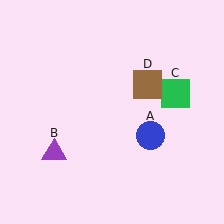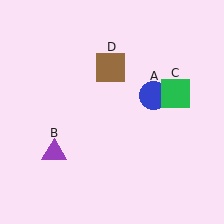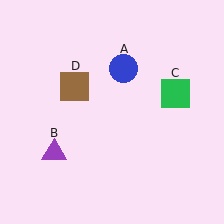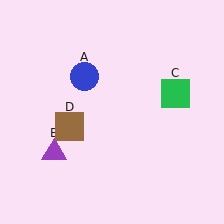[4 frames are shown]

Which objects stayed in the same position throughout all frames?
Purple triangle (object B) and green square (object C) remained stationary.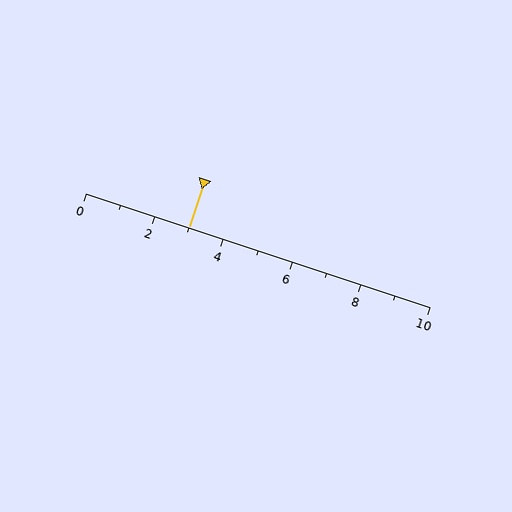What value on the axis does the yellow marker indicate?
The marker indicates approximately 3.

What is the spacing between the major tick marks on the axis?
The major ticks are spaced 2 apart.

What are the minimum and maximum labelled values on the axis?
The axis runs from 0 to 10.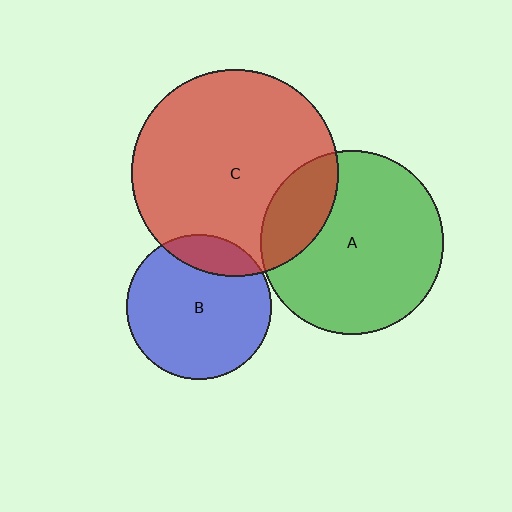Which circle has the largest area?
Circle C (red).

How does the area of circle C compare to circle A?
Approximately 1.3 times.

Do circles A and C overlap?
Yes.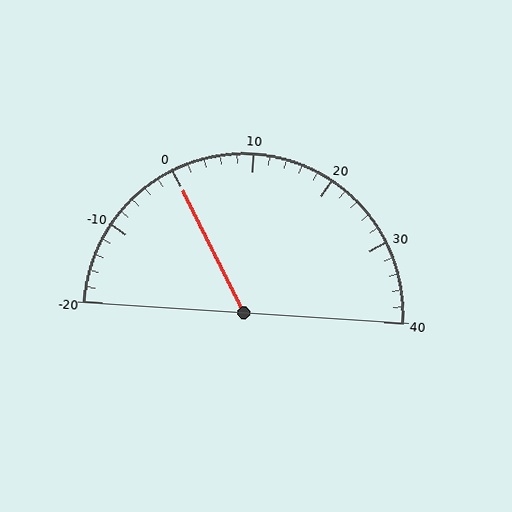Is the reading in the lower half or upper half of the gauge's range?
The reading is in the lower half of the range (-20 to 40).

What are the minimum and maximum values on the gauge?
The gauge ranges from -20 to 40.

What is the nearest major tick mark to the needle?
The nearest major tick mark is 0.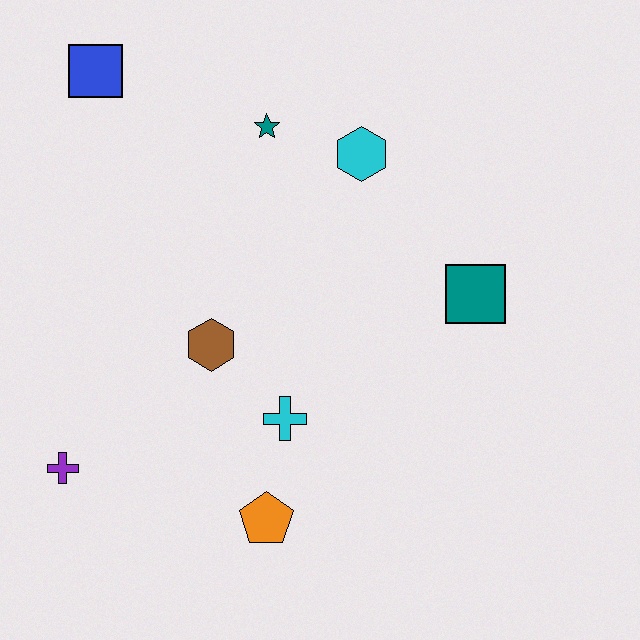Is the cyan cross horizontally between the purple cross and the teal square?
Yes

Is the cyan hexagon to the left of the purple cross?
No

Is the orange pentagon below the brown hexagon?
Yes